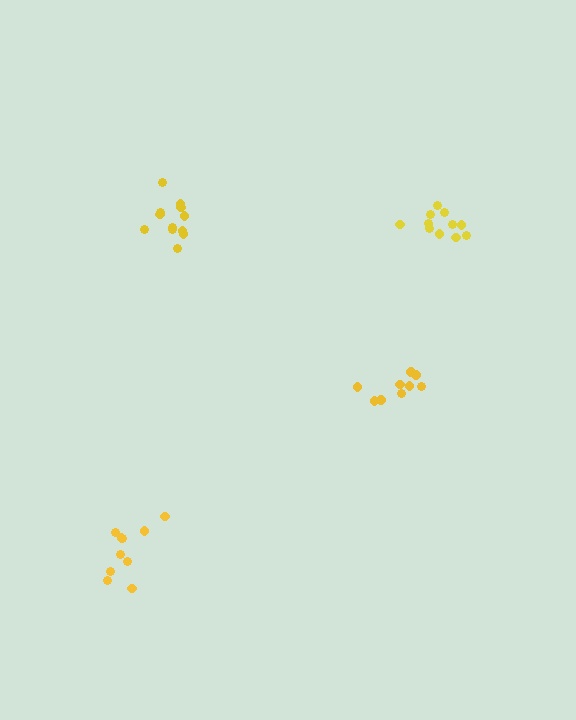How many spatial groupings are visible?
There are 4 spatial groupings.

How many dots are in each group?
Group 1: 10 dots, Group 2: 9 dots, Group 3: 13 dots, Group 4: 11 dots (43 total).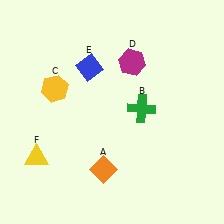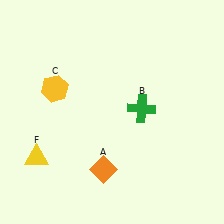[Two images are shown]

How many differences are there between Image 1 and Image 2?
There are 2 differences between the two images.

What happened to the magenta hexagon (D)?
The magenta hexagon (D) was removed in Image 2. It was in the top-right area of Image 1.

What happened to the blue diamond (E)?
The blue diamond (E) was removed in Image 2. It was in the top-left area of Image 1.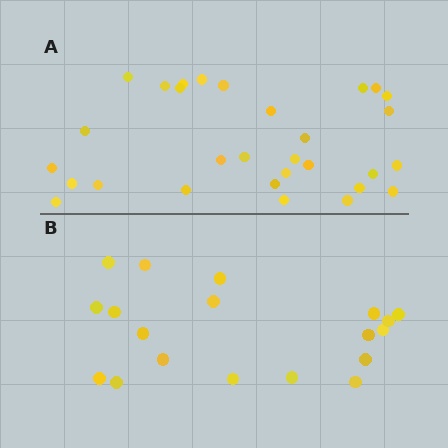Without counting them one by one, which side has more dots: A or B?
Region A (the top region) has more dots.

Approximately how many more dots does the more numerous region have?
Region A has roughly 12 or so more dots than region B.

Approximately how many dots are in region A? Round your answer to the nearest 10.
About 30 dots.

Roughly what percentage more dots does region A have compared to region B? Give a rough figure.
About 60% more.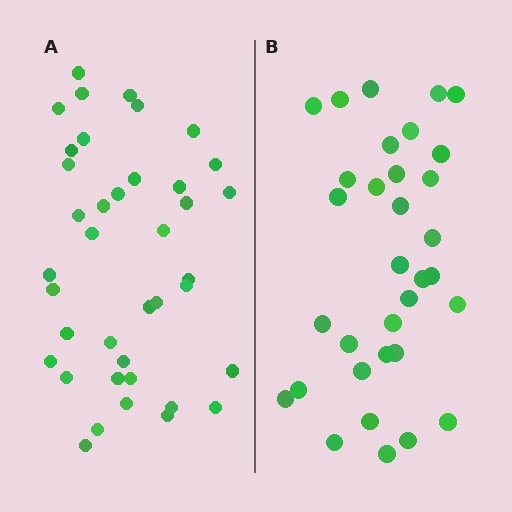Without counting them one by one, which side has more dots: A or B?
Region A (the left region) has more dots.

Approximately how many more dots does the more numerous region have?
Region A has about 6 more dots than region B.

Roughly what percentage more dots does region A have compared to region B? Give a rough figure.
About 20% more.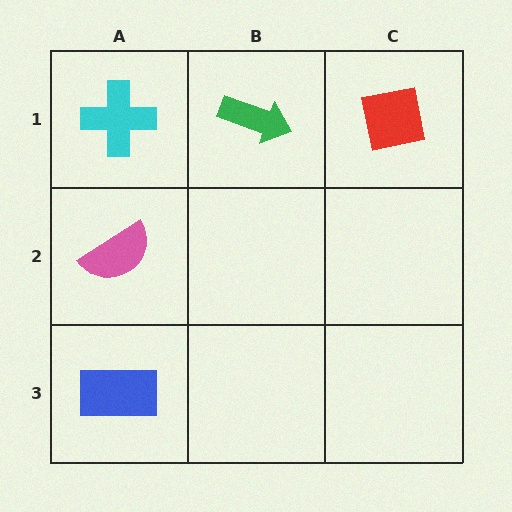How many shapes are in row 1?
3 shapes.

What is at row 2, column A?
A pink semicircle.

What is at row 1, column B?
A green arrow.